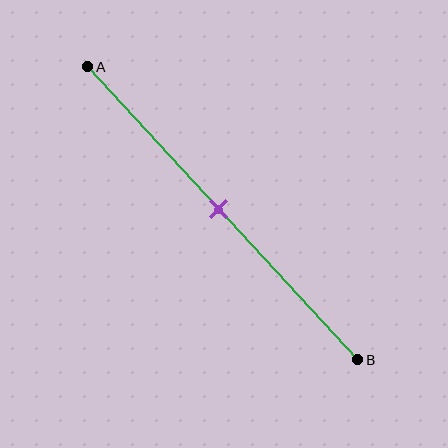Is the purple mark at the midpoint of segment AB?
Yes, the mark is approximately at the midpoint.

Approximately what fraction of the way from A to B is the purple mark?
The purple mark is approximately 50% of the way from A to B.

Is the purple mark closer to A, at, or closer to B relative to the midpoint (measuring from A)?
The purple mark is approximately at the midpoint of segment AB.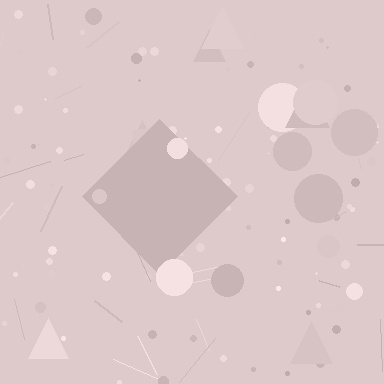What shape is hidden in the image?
A diamond is hidden in the image.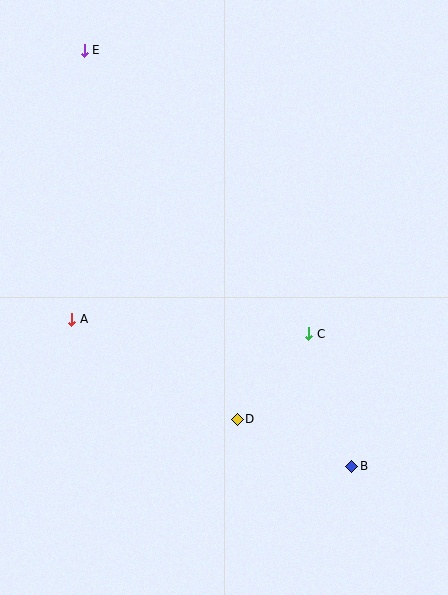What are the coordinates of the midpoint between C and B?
The midpoint between C and B is at (330, 400).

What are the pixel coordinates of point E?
Point E is at (84, 50).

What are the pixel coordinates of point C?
Point C is at (309, 334).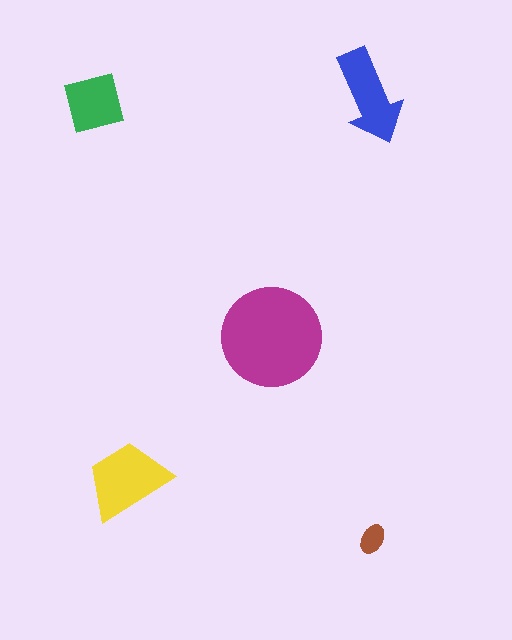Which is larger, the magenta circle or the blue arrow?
The magenta circle.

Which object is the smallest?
The brown ellipse.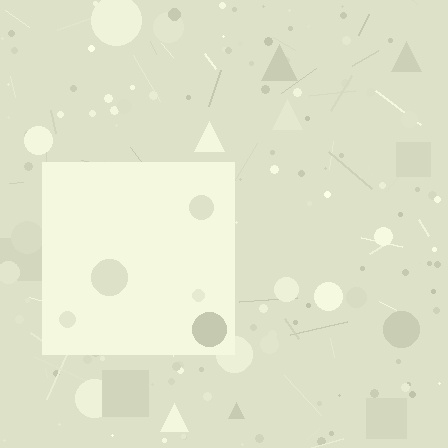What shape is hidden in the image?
A square is hidden in the image.